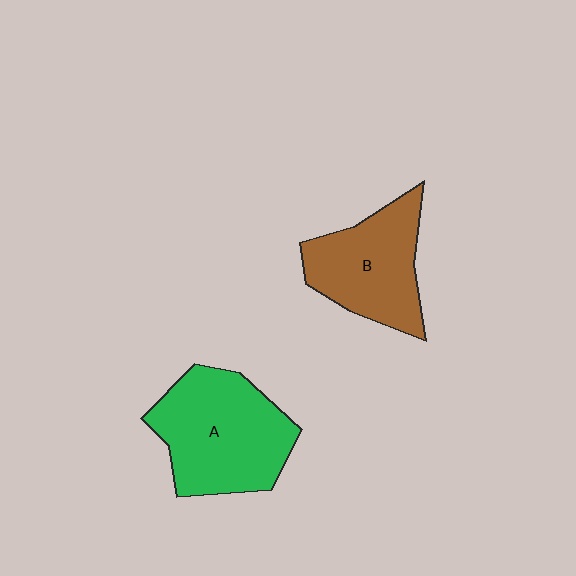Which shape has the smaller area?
Shape B (brown).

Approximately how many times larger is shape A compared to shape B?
Approximately 1.3 times.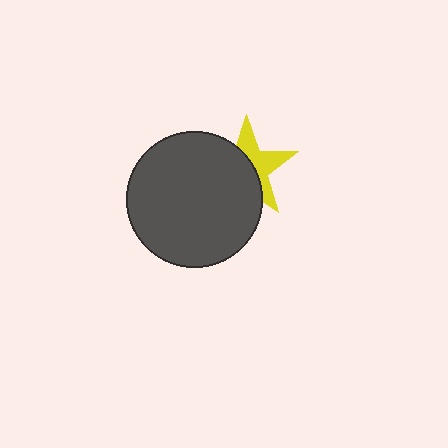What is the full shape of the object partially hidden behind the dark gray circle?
The partially hidden object is a yellow star.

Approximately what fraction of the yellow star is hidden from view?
Roughly 56% of the yellow star is hidden behind the dark gray circle.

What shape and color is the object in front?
The object in front is a dark gray circle.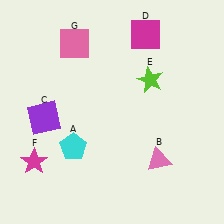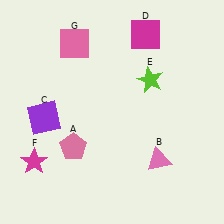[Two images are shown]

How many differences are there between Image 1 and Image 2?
There is 1 difference between the two images.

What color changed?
The pentagon (A) changed from cyan in Image 1 to pink in Image 2.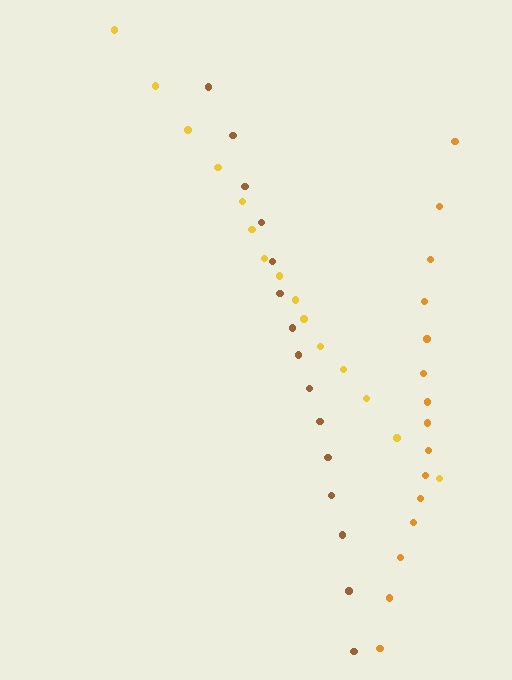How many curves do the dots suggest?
There are 3 distinct paths.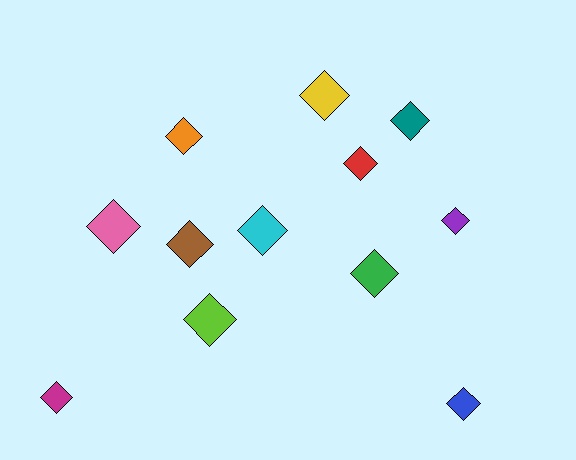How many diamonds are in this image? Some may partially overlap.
There are 12 diamonds.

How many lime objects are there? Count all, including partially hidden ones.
There is 1 lime object.